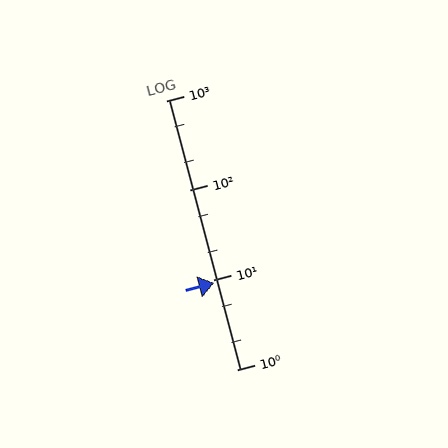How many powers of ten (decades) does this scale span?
The scale spans 3 decades, from 1 to 1000.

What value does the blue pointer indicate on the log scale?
The pointer indicates approximately 9.3.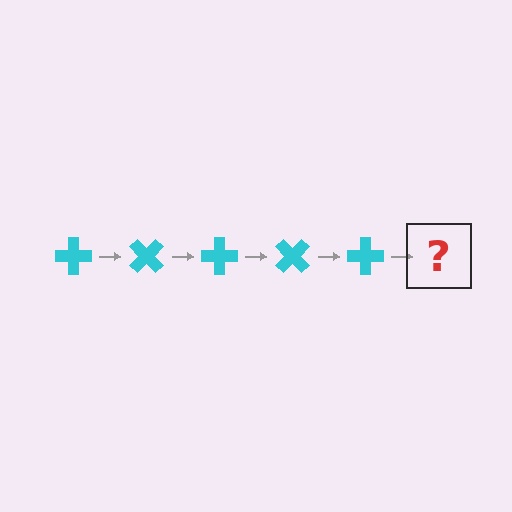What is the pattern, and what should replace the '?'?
The pattern is that the cross rotates 45 degrees each step. The '?' should be a cyan cross rotated 225 degrees.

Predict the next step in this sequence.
The next step is a cyan cross rotated 225 degrees.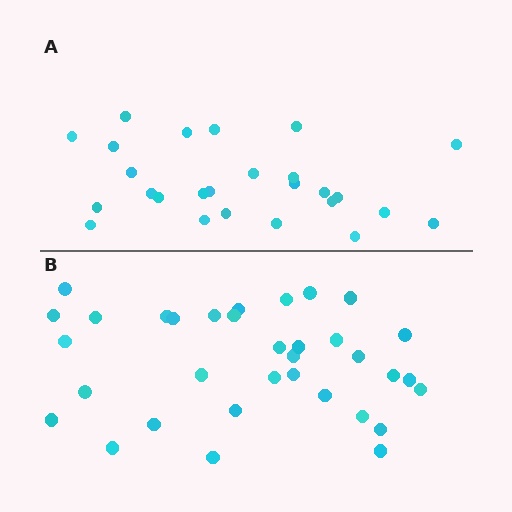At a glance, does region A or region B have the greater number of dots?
Region B (the bottom region) has more dots.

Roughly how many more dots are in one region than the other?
Region B has roughly 8 or so more dots than region A.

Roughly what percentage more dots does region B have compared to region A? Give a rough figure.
About 30% more.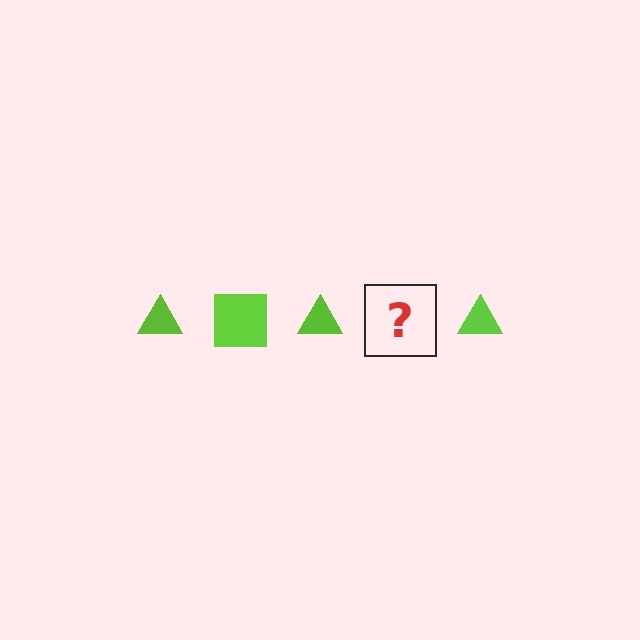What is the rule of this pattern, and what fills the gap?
The rule is that the pattern cycles through triangle, square shapes in lime. The gap should be filled with a lime square.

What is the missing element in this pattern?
The missing element is a lime square.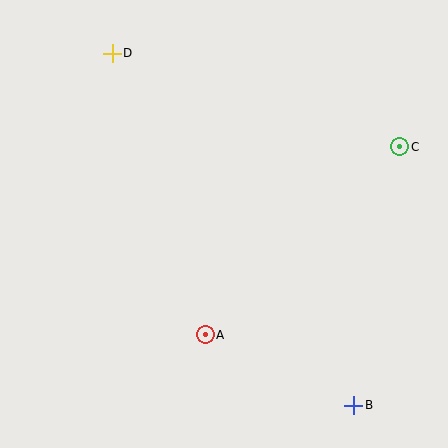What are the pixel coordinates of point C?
Point C is at (400, 147).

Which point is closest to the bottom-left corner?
Point A is closest to the bottom-left corner.